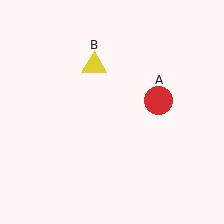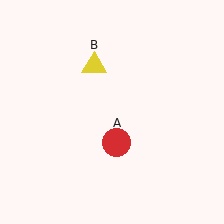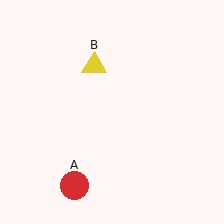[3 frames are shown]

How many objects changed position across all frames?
1 object changed position: red circle (object A).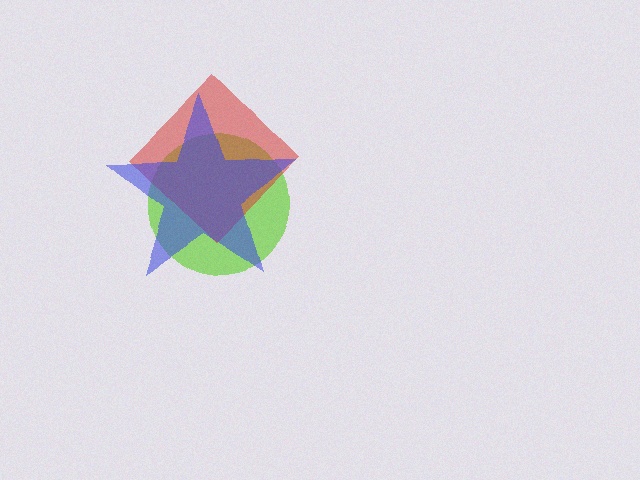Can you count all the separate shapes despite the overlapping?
Yes, there are 3 separate shapes.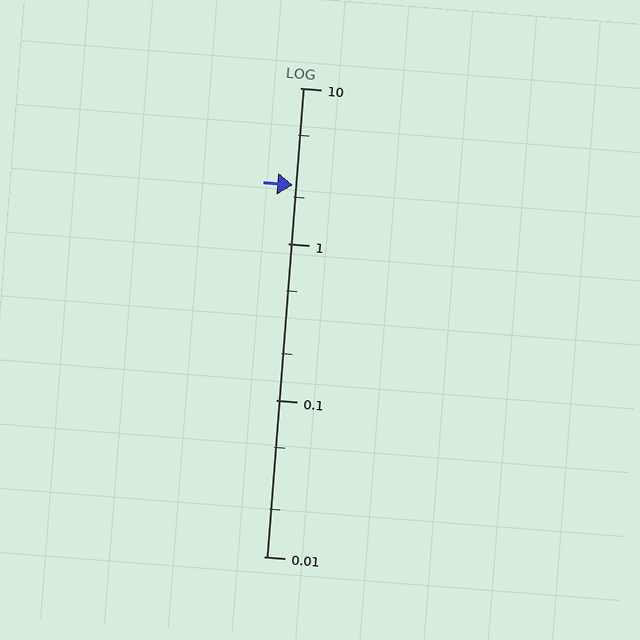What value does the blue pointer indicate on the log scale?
The pointer indicates approximately 2.4.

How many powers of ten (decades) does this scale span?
The scale spans 3 decades, from 0.01 to 10.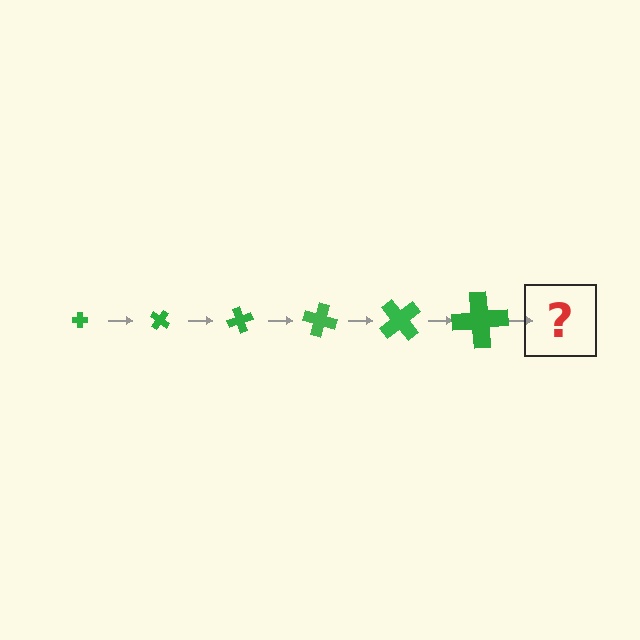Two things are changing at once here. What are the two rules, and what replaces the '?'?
The two rules are that the cross grows larger each step and it rotates 35 degrees each step. The '?' should be a cross, larger than the previous one and rotated 210 degrees from the start.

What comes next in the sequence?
The next element should be a cross, larger than the previous one and rotated 210 degrees from the start.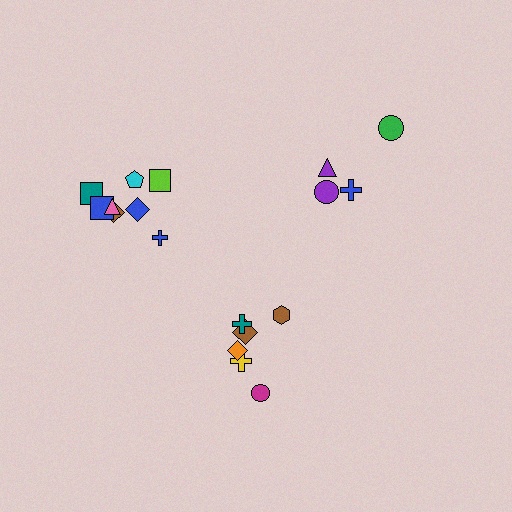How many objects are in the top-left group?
There are 8 objects.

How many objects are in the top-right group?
There are 4 objects.